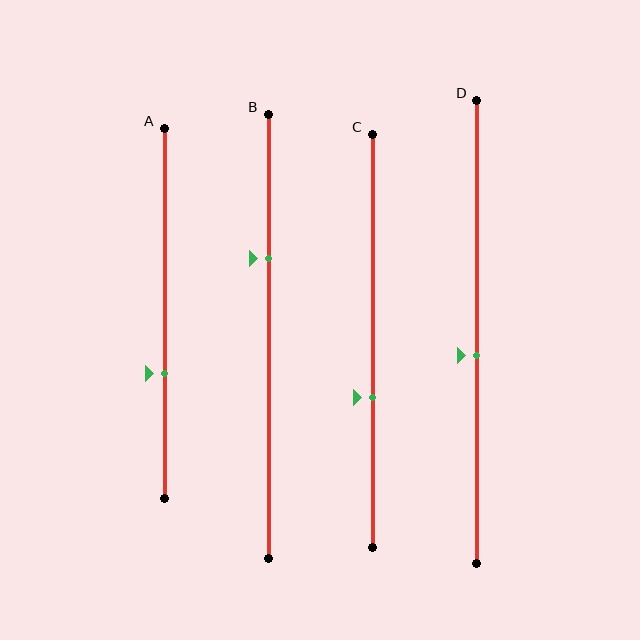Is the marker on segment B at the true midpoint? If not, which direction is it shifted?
No, the marker on segment B is shifted upward by about 18% of the segment length.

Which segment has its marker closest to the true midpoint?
Segment D has its marker closest to the true midpoint.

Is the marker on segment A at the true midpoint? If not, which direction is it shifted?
No, the marker on segment A is shifted downward by about 16% of the segment length.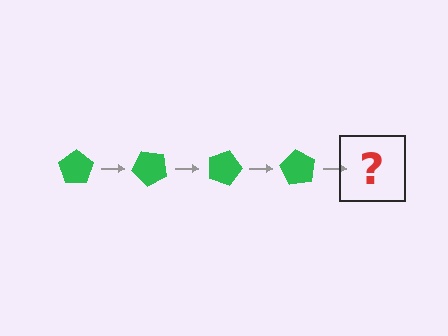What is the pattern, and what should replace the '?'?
The pattern is that the pentagon rotates 45 degrees each step. The '?' should be a green pentagon rotated 180 degrees.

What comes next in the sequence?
The next element should be a green pentagon rotated 180 degrees.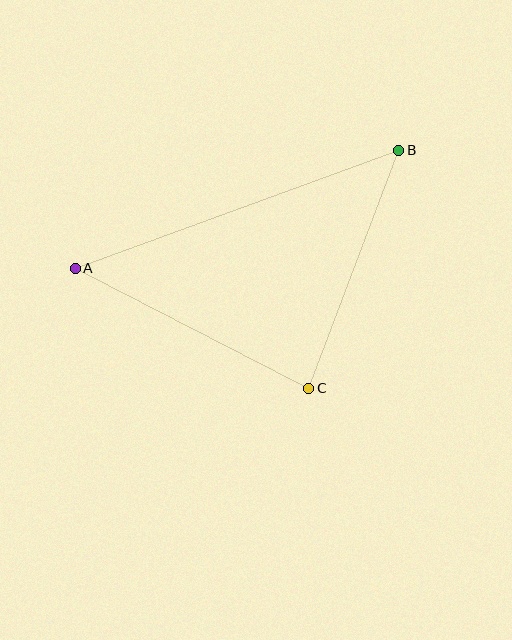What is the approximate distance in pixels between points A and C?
The distance between A and C is approximately 262 pixels.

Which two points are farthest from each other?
Points A and B are farthest from each other.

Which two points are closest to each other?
Points B and C are closest to each other.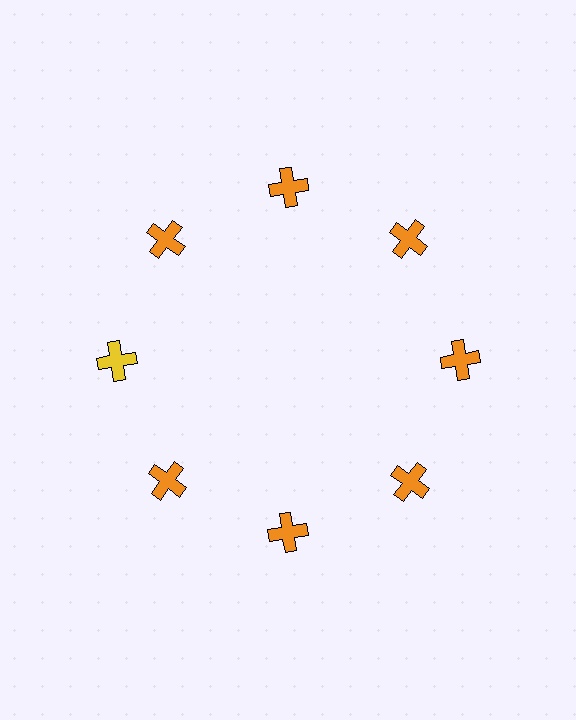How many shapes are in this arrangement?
There are 8 shapes arranged in a ring pattern.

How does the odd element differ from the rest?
It has a different color: yellow instead of orange.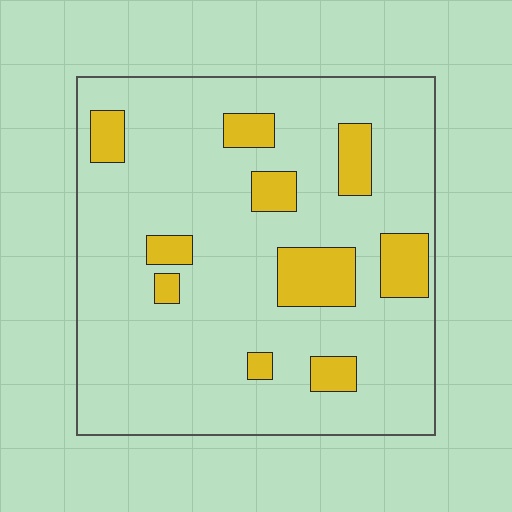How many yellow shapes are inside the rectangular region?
10.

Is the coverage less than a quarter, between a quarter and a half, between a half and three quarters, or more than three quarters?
Less than a quarter.